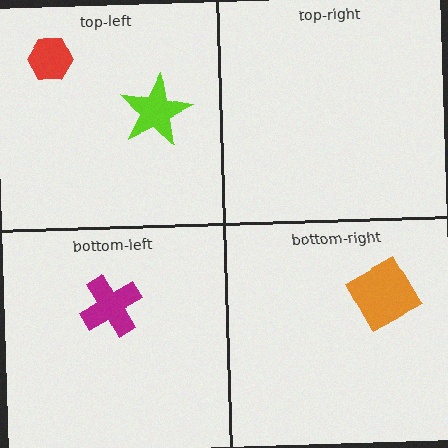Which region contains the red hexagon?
The top-left region.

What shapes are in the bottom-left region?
The magenta cross.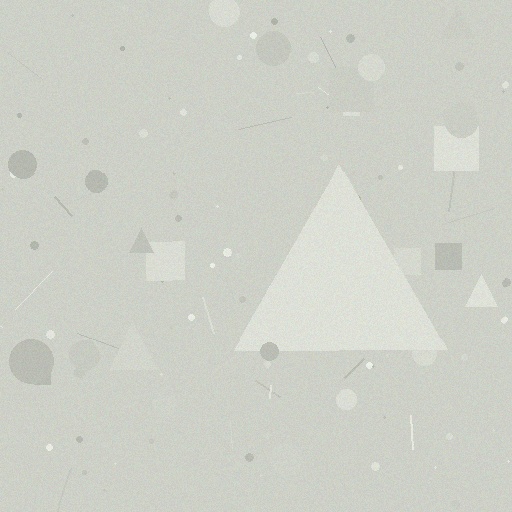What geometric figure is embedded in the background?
A triangle is embedded in the background.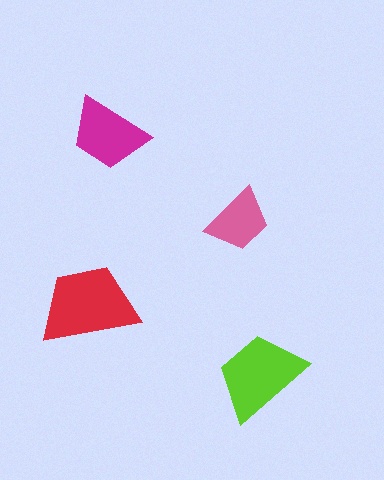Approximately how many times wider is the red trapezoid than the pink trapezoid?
About 1.5 times wider.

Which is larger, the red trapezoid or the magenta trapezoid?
The red one.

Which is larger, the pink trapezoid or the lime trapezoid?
The lime one.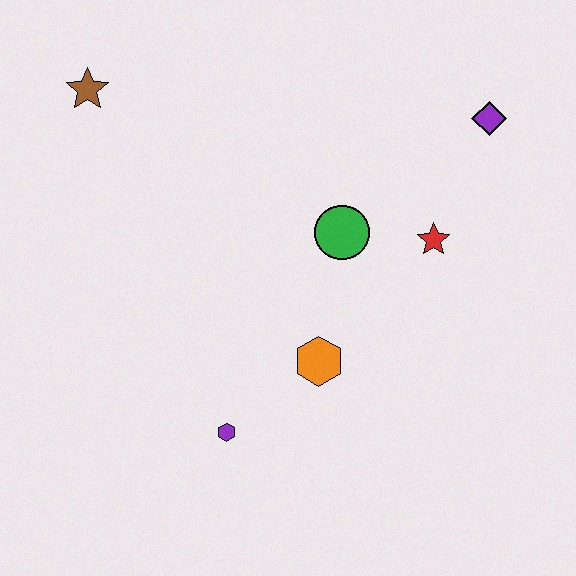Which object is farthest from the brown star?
The purple diamond is farthest from the brown star.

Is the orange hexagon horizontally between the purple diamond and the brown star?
Yes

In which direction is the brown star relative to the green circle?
The brown star is to the left of the green circle.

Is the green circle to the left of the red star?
Yes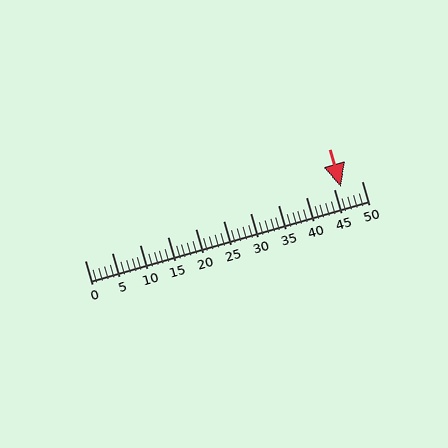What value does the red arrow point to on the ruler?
The red arrow points to approximately 46.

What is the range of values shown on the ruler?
The ruler shows values from 0 to 50.